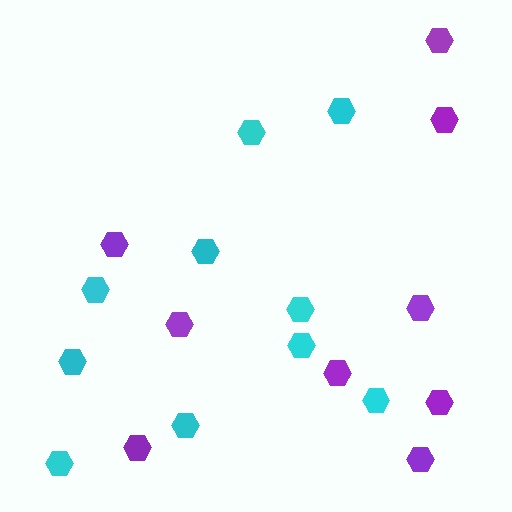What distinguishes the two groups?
There are 2 groups: one group of purple hexagons (9) and one group of cyan hexagons (10).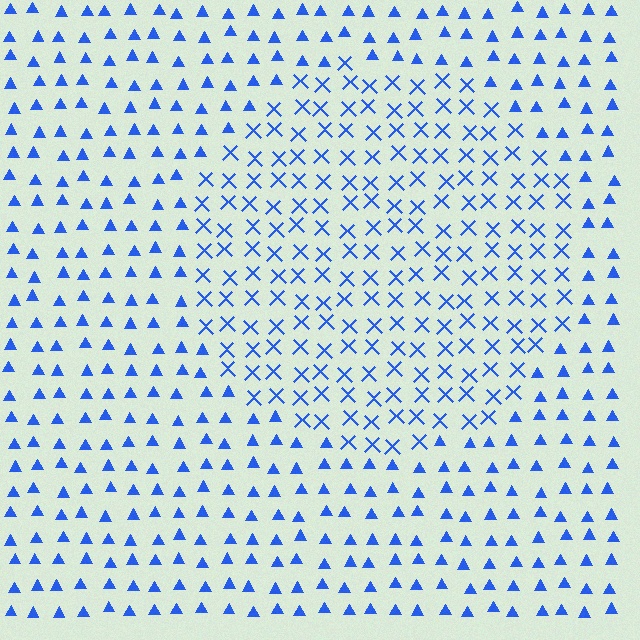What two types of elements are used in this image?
The image uses X marks inside the circle region and triangles outside it.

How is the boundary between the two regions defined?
The boundary is defined by a change in element shape: X marks inside vs. triangles outside. All elements share the same color and spacing.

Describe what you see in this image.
The image is filled with small blue elements arranged in a uniform grid. A circle-shaped region contains X marks, while the surrounding area contains triangles. The boundary is defined purely by the change in element shape.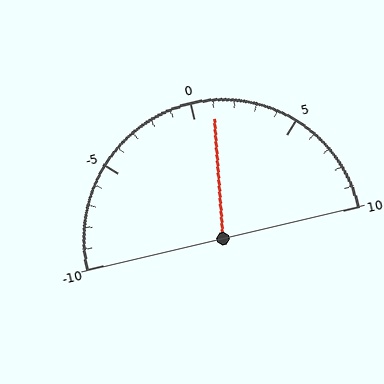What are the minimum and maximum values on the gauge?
The gauge ranges from -10 to 10.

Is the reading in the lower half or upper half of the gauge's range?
The reading is in the upper half of the range (-10 to 10).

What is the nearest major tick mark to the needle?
The nearest major tick mark is 0.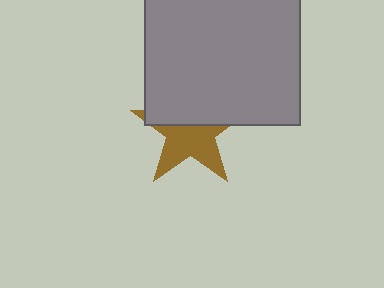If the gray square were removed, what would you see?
You would see the complete brown star.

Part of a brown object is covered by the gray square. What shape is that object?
It is a star.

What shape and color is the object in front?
The object in front is a gray square.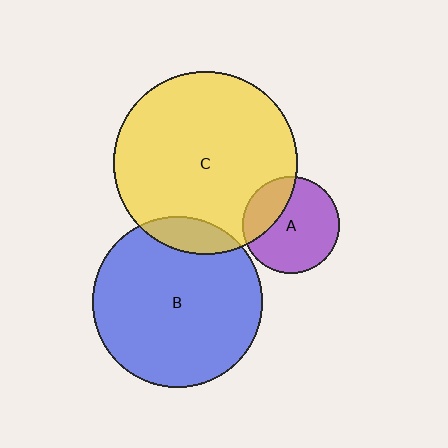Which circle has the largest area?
Circle C (yellow).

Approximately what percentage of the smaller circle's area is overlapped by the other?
Approximately 10%.